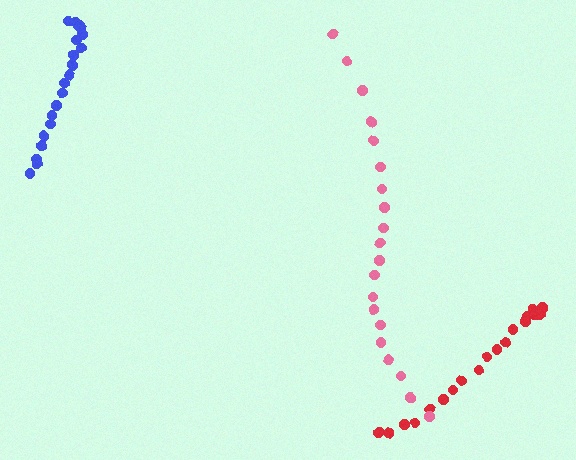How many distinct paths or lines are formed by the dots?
There are 3 distinct paths.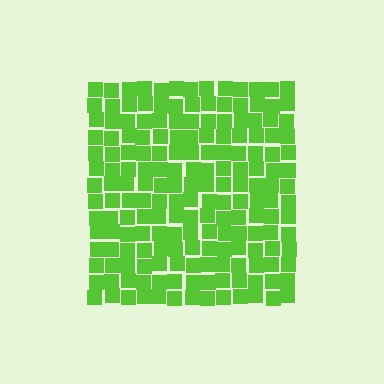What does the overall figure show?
The overall figure shows a square.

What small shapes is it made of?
It is made of small squares.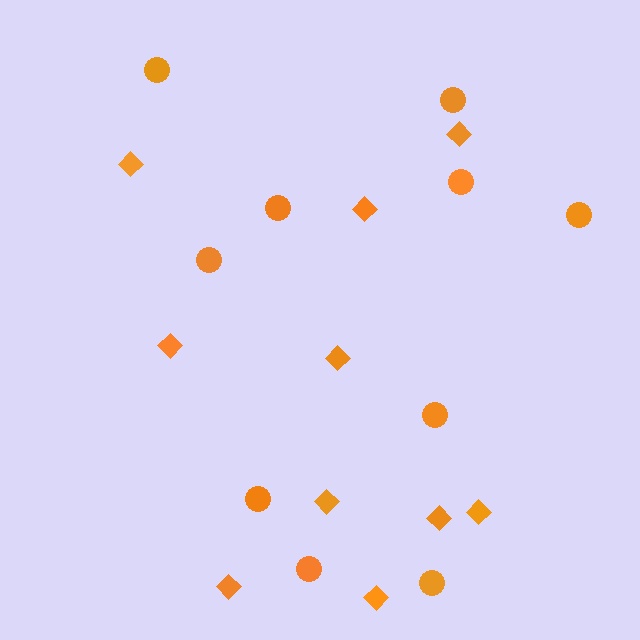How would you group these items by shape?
There are 2 groups: one group of diamonds (10) and one group of circles (10).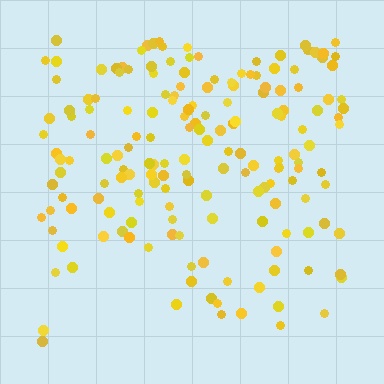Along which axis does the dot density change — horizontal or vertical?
Vertical.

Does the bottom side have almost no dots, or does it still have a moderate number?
Still a moderate number, just noticeably fewer than the top.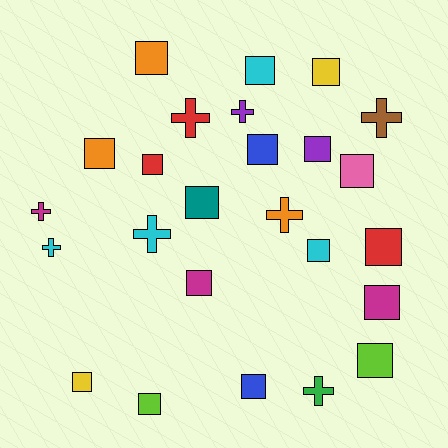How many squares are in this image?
There are 17 squares.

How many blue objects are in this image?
There are 2 blue objects.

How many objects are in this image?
There are 25 objects.